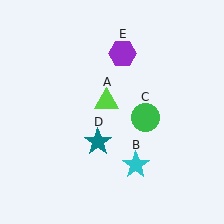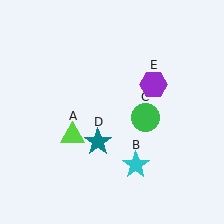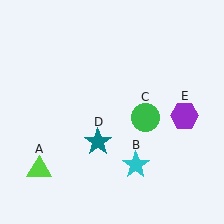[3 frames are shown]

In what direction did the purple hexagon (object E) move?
The purple hexagon (object E) moved down and to the right.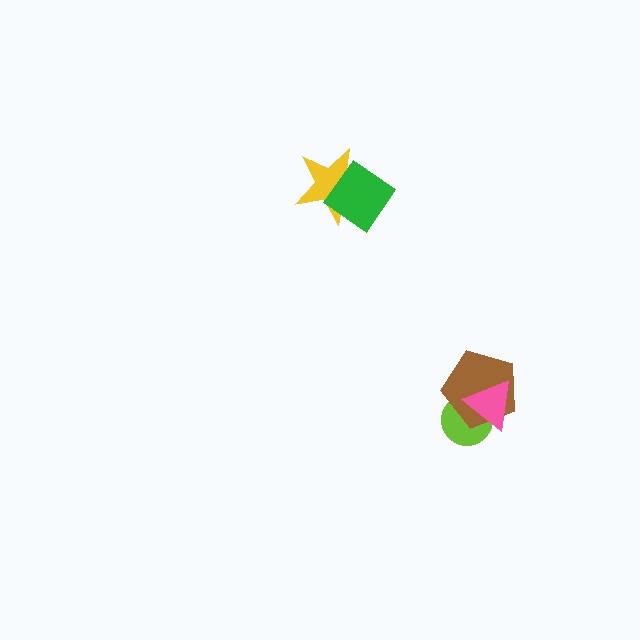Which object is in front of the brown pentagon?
The pink triangle is in front of the brown pentagon.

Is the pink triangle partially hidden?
No, no other shape covers it.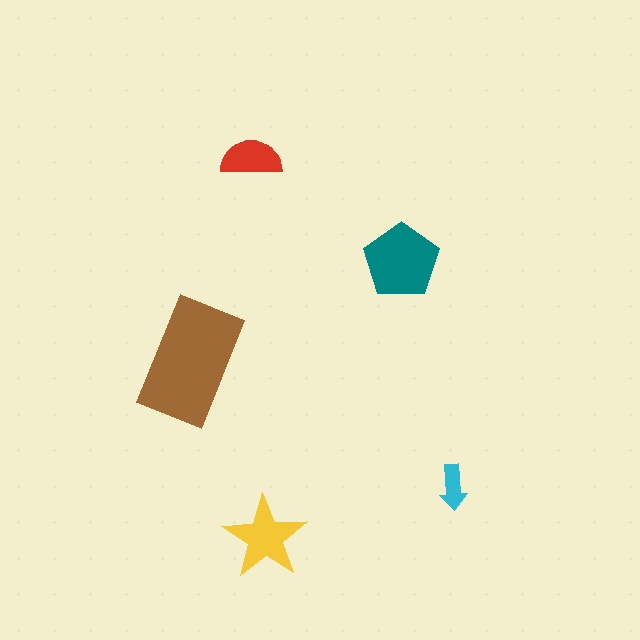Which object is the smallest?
The cyan arrow.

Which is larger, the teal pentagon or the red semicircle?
The teal pentagon.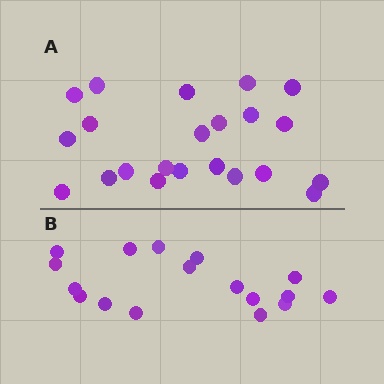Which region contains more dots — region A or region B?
Region A (the top region) has more dots.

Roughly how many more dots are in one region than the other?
Region A has about 5 more dots than region B.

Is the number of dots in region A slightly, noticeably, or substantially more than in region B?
Region A has noticeably more, but not dramatically so. The ratio is roughly 1.3 to 1.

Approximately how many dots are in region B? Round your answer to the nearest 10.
About 20 dots. (The exact count is 17, which rounds to 20.)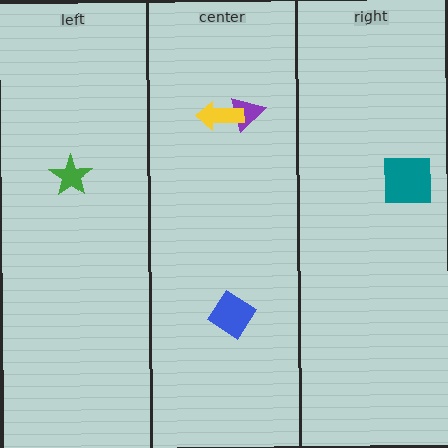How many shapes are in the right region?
1.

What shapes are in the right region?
The teal square.